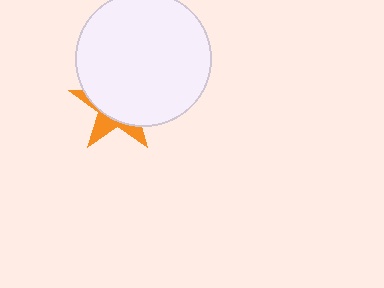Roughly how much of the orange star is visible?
A small part of it is visible (roughly 30%).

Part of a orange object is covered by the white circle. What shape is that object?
It is a star.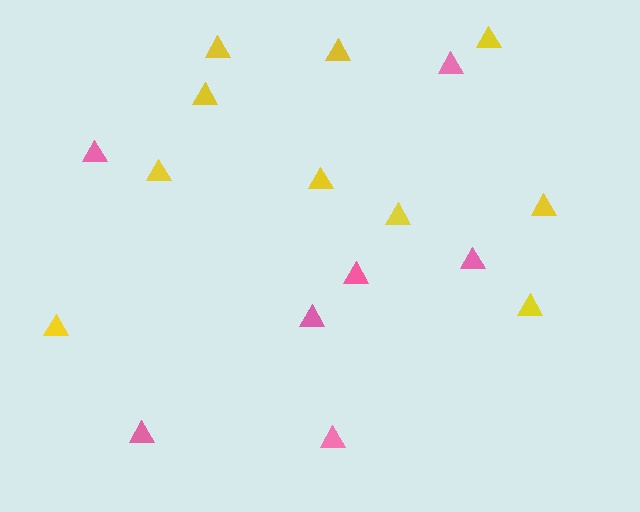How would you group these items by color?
There are 2 groups: one group of pink triangles (7) and one group of yellow triangles (10).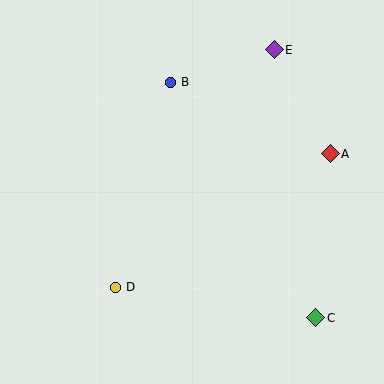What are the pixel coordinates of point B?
Point B is at (170, 82).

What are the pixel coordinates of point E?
Point E is at (274, 50).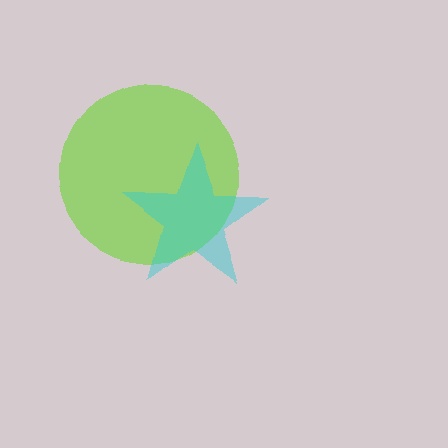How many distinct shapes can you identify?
There are 2 distinct shapes: a lime circle, a cyan star.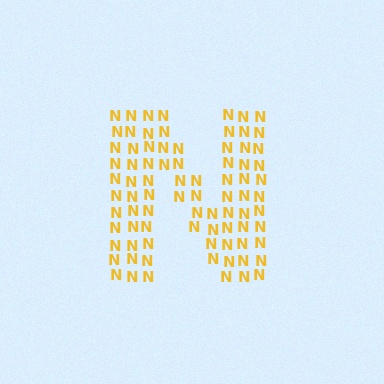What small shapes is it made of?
It is made of small letter N's.